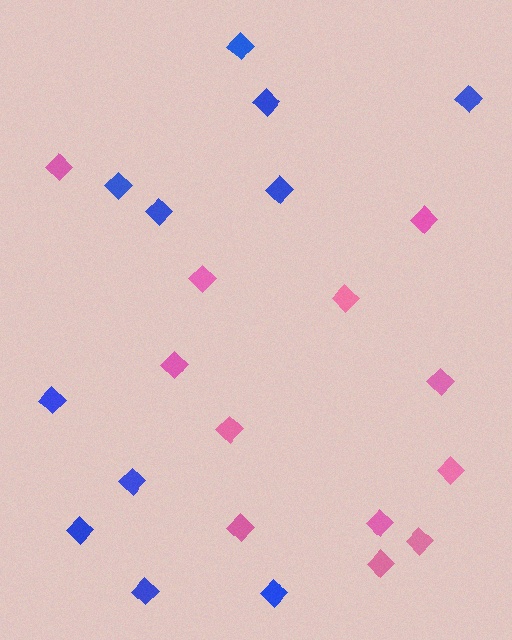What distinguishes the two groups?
There are 2 groups: one group of blue diamonds (11) and one group of pink diamonds (12).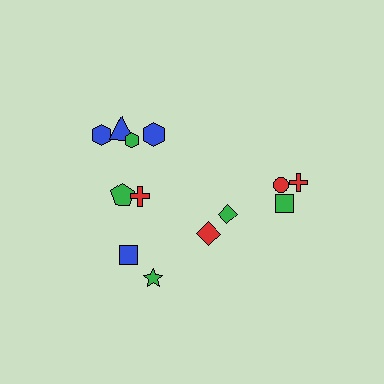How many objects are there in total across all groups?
There are 13 objects.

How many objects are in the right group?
There are 5 objects.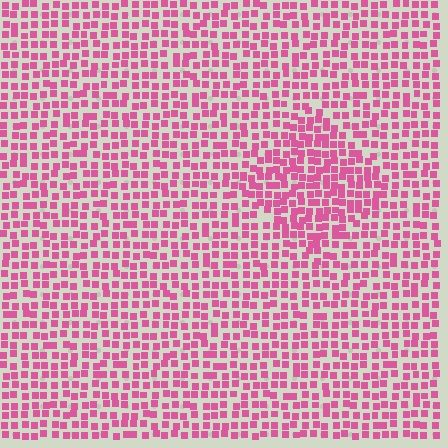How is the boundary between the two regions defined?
The boundary is defined by a change in element density (approximately 1.5x ratio). All elements are the same color, size, and shape.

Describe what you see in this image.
The image contains small pink elements arranged at two different densities. A diamond-shaped region is visible where the elements are more densely packed than the surrounding area.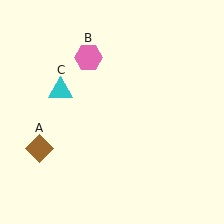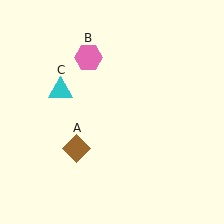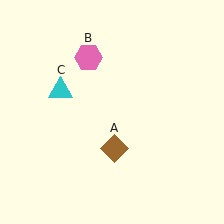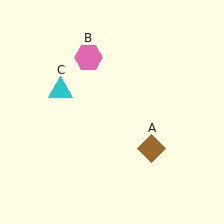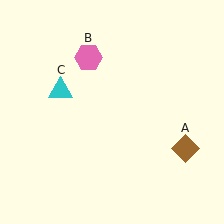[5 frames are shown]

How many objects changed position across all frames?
1 object changed position: brown diamond (object A).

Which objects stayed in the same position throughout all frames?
Pink hexagon (object B) and cyan triangle (object C) remained stationary.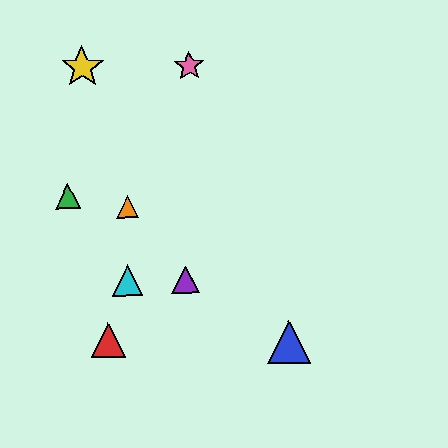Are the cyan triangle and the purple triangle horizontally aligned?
Yes, both are at y≈280.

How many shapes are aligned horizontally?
2 shapes (the purple triangle, the cyan triangle) are aligned horizontally.